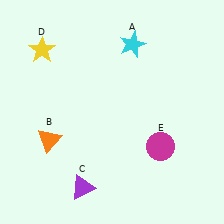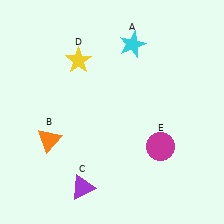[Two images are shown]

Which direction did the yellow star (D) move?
The yellow star (D) moved right.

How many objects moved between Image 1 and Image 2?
1 object moved between the two images.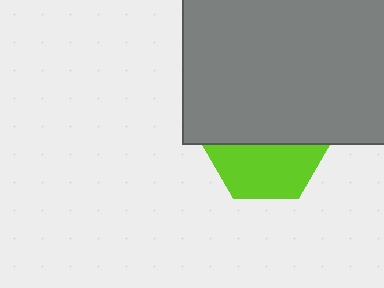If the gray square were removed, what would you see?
You would see the complete lime hexagon.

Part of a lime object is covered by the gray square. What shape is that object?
It is a hexagon.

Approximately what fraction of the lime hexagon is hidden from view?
Roughly 54% of the lime hexagon is hidden behind the gray square.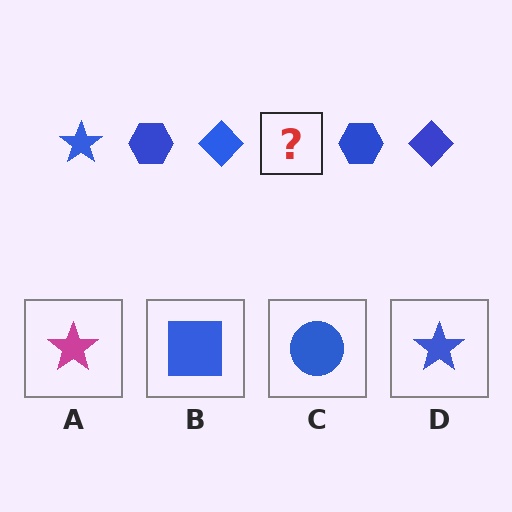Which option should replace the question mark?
Option D.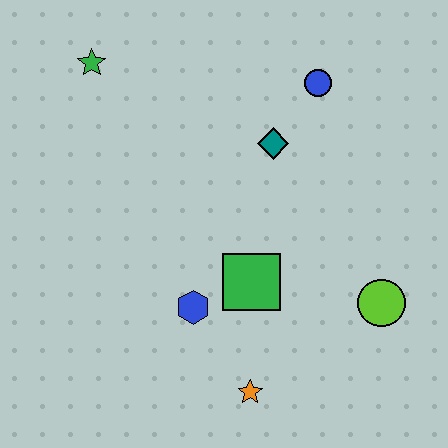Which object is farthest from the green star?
The lime circle is farthest from the green star.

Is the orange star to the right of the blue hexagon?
Yes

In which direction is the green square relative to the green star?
The green square is below the green star.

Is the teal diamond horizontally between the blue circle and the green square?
Yes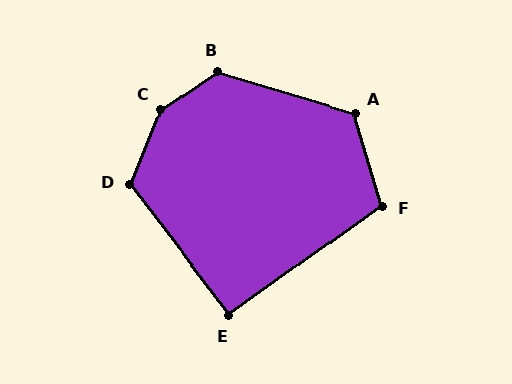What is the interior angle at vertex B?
Approximately 130 degrees (obtuse).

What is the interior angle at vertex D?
Approximately 121 degrees (obtuse).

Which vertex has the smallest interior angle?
E, at approximately 92 degrees.